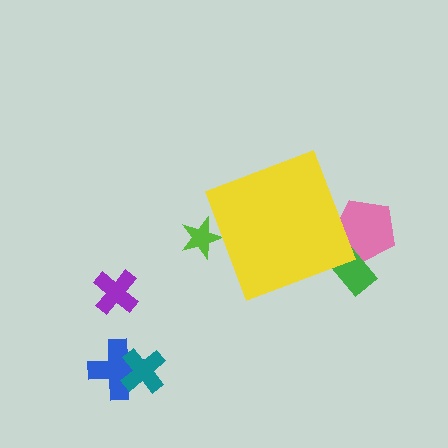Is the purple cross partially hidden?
No, the purple cross is fully visible.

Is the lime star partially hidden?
Yes, the lime star is partially hidden behind the yellow diamond.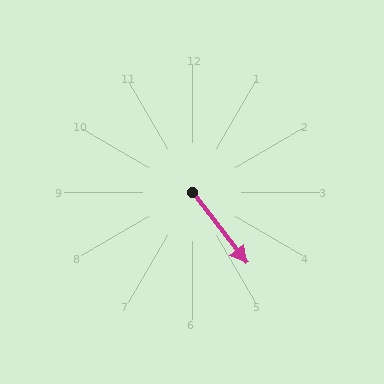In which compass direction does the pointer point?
Southeast.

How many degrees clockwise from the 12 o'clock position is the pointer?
Approximately 142 degrees.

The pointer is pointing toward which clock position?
Roughly 5 o'clock.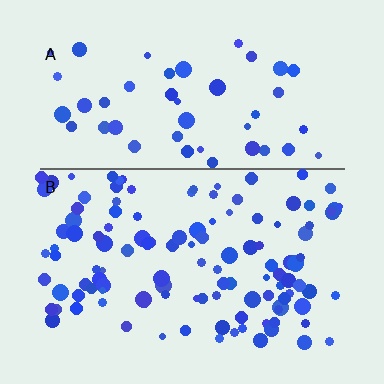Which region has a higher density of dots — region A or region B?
B (the bottom).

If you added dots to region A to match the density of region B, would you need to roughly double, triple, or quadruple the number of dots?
Approximately triple.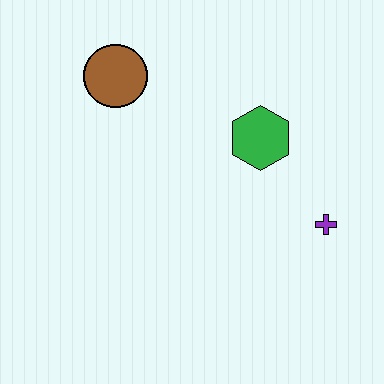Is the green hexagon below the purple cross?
No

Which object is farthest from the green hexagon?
The brown circle is farthest from the green hexagon.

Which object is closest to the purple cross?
The green hexagon is closest to the purple cross.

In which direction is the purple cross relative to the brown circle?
The purple cross is to the right of the brown circle.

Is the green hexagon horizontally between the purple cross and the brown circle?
Yes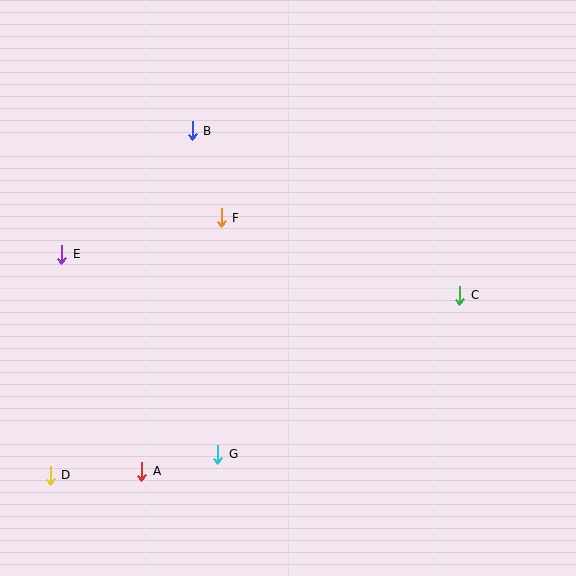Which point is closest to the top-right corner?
Point C is closest to the top-right corner.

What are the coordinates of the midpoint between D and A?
The midpoint between D and A is at (96, 473).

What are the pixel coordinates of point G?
Point G is at (218, 454).